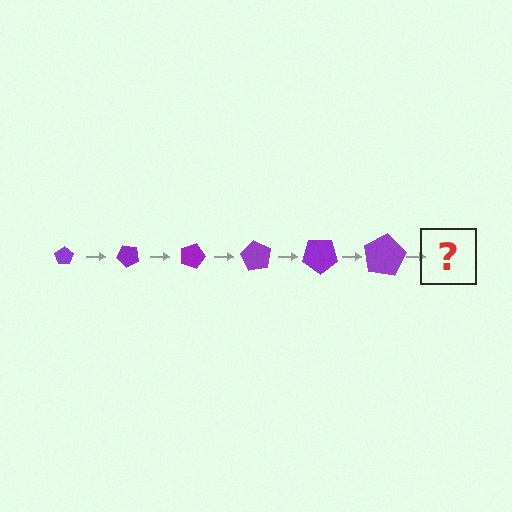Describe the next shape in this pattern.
It should be a pentagon, larger than the previous one and rotated 270 degrees from the start.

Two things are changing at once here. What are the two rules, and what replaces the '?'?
The two rules are that the pentagon grows larger each step and it rotates 45 degrees each step. The '?' should be a pentagon, larger than the previous one and rotated 270 degrees from the start.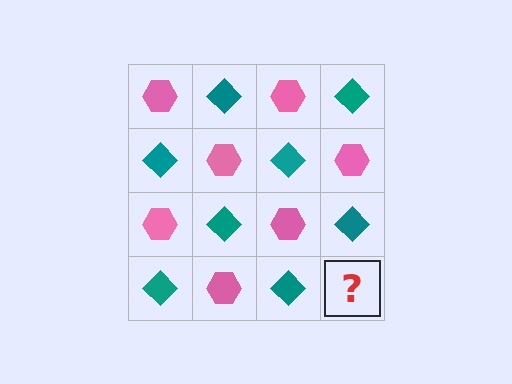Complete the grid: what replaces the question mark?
The question mark should be replaced with a pink hexagon.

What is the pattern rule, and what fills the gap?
The rule is that it alternates pink hexagon and teal diamond in a checkerboard pattern. The gap should be filled with a pink hexagon.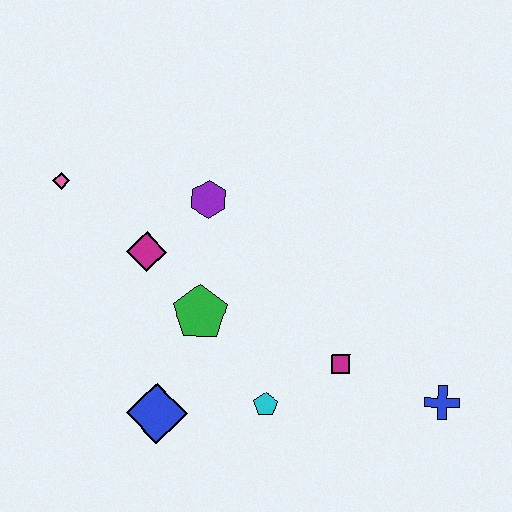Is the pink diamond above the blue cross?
Yes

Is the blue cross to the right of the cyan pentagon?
Yes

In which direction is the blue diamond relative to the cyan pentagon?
The blue diamond is to the left of the cyan pentagon.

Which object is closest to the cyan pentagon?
The magenta square is closest to the cyan pentagon.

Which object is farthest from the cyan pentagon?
The pink diamond is farthest from the cyan pentagon.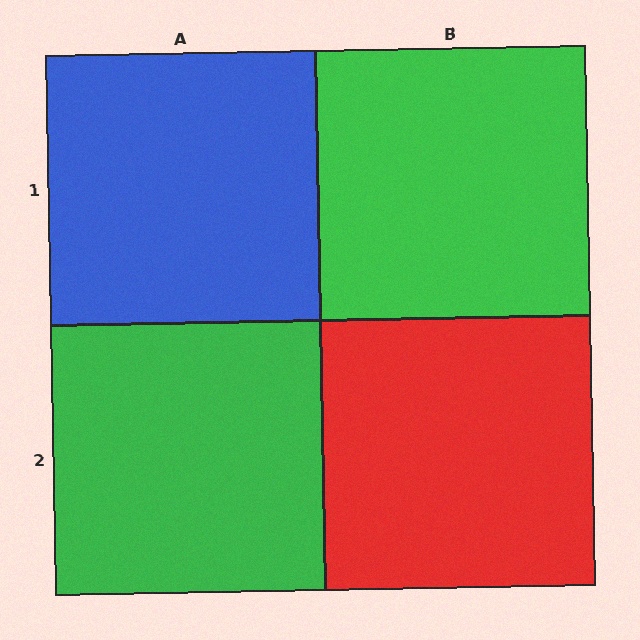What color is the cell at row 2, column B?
Red.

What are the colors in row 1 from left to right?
Blue, green.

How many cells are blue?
1 cell is blue.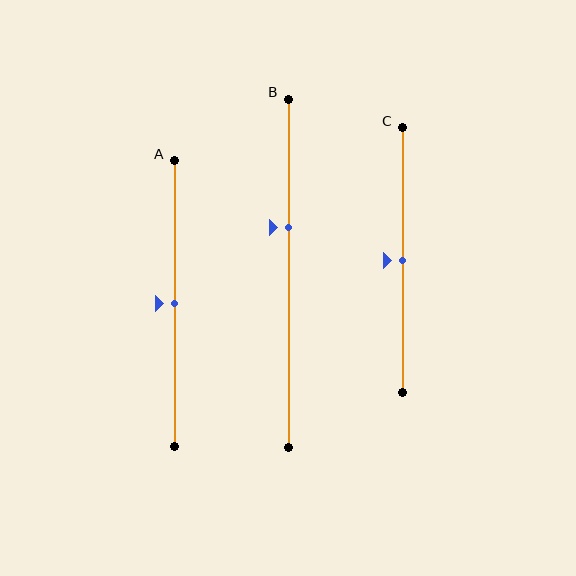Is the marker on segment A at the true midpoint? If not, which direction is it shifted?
Yes, the marker on segment A is at the true midpoint.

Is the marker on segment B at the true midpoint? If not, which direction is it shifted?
No, the marker on segment B is shifted upward by about 13% of the segment length.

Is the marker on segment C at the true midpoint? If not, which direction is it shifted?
Yes, the marker on segment C is at the true midpoint.